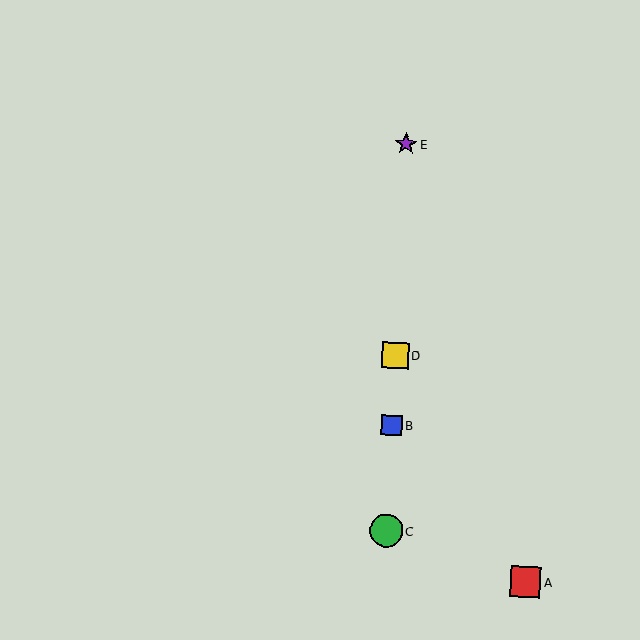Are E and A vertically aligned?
No, E is at x≈406 and A is at x≈525.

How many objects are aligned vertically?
4 objects (B, C, D, E) are aligned vertically.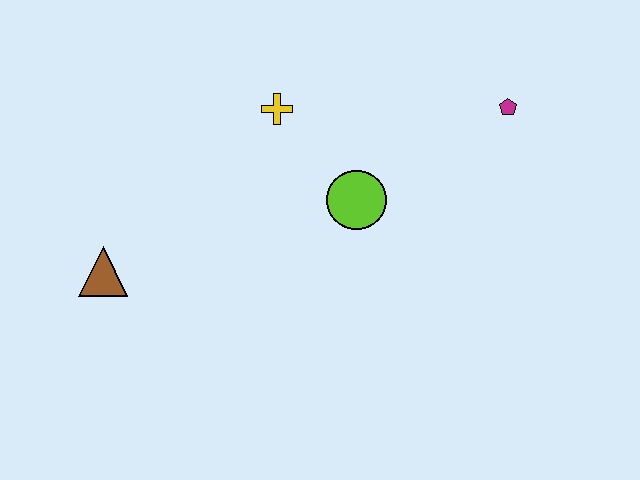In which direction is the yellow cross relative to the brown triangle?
The yellow cross is to the right of the brown triangle.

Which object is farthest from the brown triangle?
The magenta pentagon is farthest from the brown triangle.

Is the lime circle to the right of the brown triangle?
Yes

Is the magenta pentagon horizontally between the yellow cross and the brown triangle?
No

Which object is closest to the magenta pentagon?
The lime circle is closest to the magenta pentagon.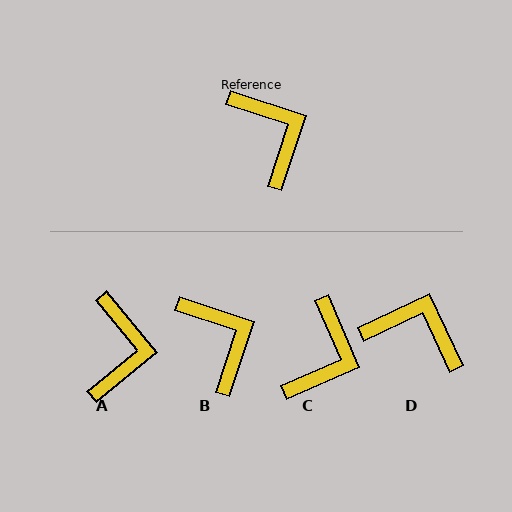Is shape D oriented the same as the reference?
No, it is off by about 44 degrees.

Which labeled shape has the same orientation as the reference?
B.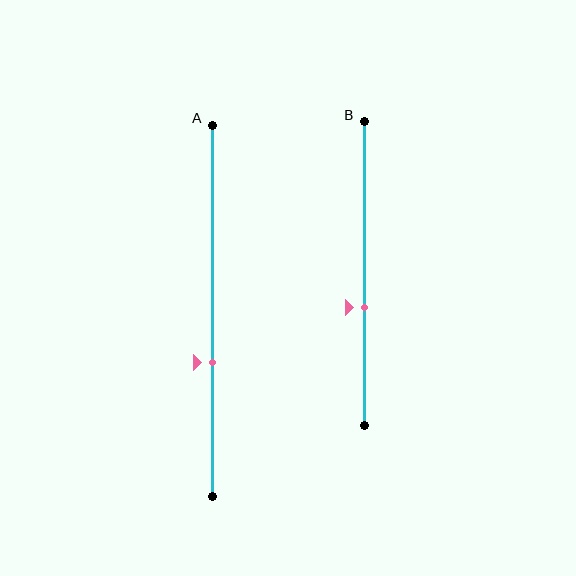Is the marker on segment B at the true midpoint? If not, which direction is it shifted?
No, the marker on segment B is shifted downward by about 11% of the segment length.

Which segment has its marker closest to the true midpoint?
Segment B has its marker closest to the true midpoint.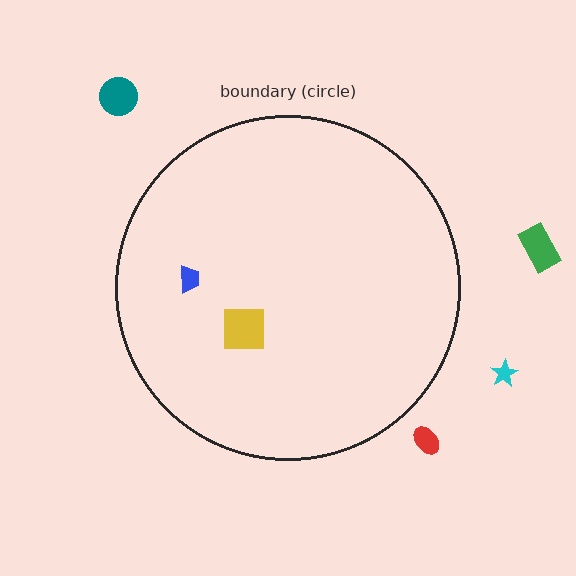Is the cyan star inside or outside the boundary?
Outside.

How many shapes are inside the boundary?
2 inside, 4 outside.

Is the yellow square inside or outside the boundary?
Inside.